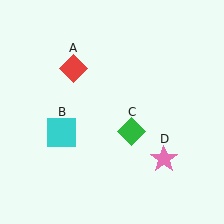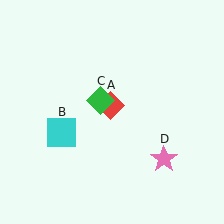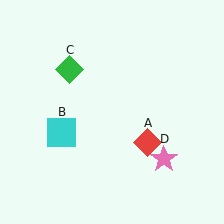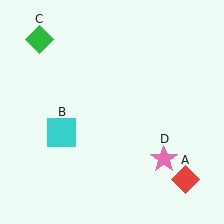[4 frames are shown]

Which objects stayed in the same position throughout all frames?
Cyan square (object B) and pink star (object D) remained stationary.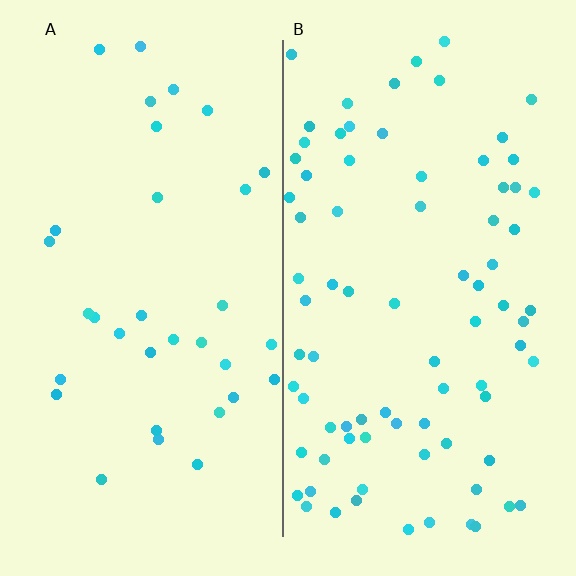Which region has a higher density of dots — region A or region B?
B (the right).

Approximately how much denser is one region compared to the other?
Approximately 2.4× — region B over region A.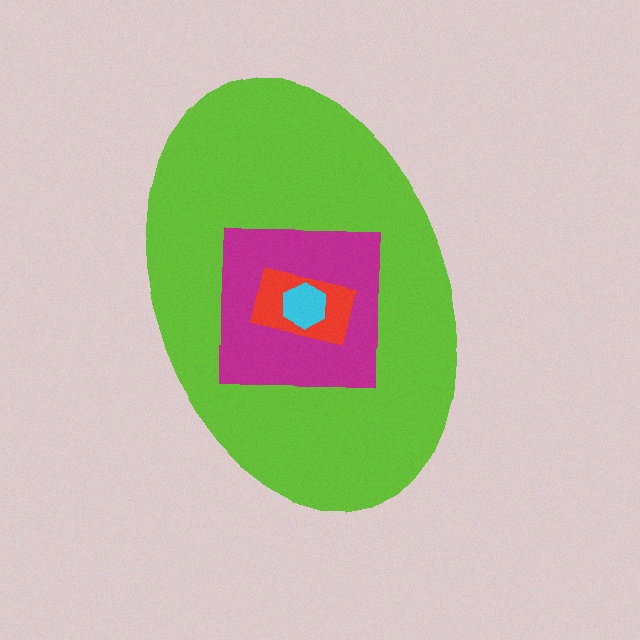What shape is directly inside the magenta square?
The red rectangle.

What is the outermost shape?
The lime ellipse.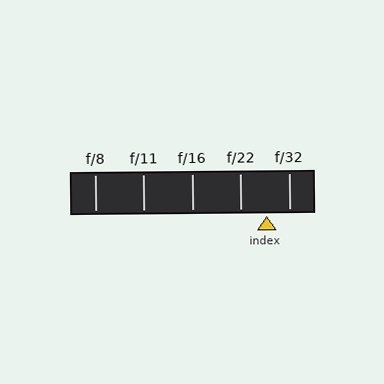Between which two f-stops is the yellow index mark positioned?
The index mark is between f/22 and f/32.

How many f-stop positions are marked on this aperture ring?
There are 5 f-stop positions marked.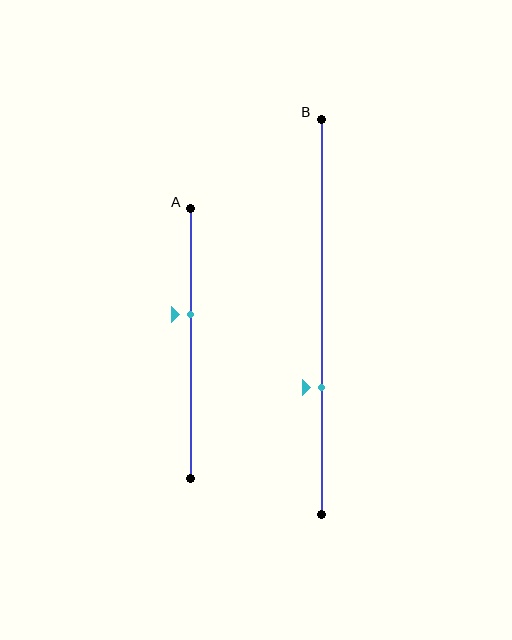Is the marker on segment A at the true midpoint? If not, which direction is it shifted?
No, the marker on segment A is shifted upward by about 11% of the segment length.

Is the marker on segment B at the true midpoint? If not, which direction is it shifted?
No, the marker on segment B is shifted downward by about 18% of the segment length.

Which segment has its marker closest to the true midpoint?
Segment A has its marker closest to the true midpoint.